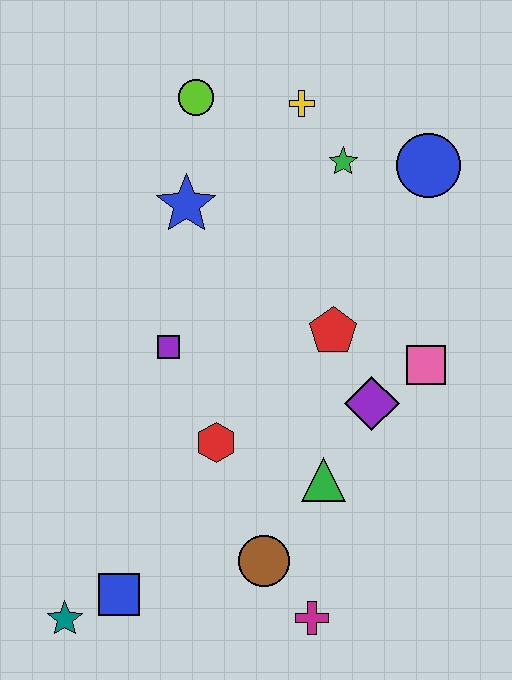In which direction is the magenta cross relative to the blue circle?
The magenta cross is below the blue circle.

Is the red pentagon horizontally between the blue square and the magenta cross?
No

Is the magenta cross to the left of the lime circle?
No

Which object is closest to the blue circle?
The green star is closest to the blue circle.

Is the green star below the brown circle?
No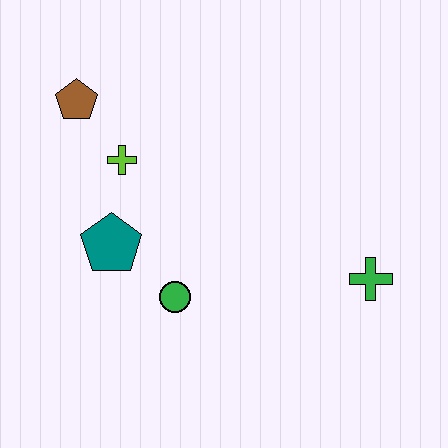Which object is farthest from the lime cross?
The green cross is farthest from the lime cross.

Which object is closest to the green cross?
The green circle is closest to the green cross.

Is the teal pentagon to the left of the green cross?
Yes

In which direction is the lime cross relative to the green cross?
The lime cross is to the left of the green cross.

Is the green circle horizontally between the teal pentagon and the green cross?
Yes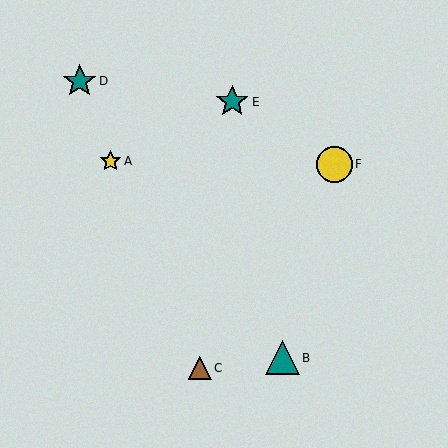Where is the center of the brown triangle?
The center of the brown triangle is at (200, 368).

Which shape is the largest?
The yellow circle (labeled F) is the largest.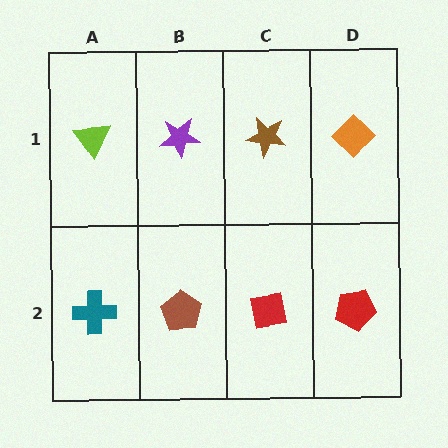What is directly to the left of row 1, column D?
A brown star.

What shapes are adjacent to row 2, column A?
A lime triangle (row 1, column A), a brown pentagon (row 2, column B).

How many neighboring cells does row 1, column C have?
3.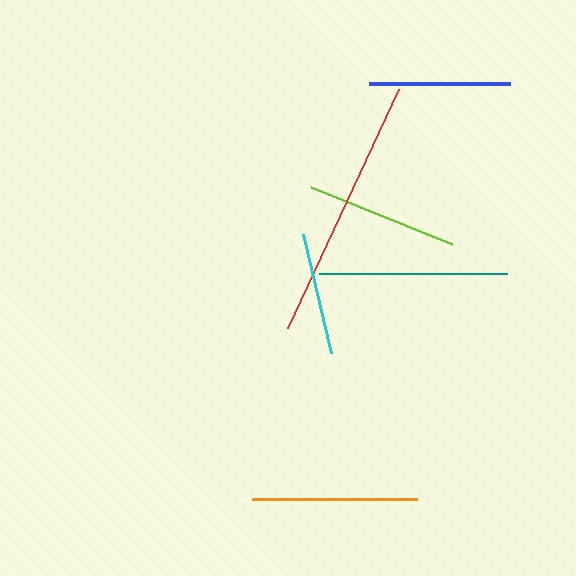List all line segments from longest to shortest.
From longest to shortest: red, teal, orange, lime, blue, cyan.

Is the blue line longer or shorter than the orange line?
The orange line is longer than the blue line.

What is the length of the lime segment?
The lime segment is approximately 152 pixels long.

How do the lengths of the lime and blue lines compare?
The lime and blue lines are approximately the same length.